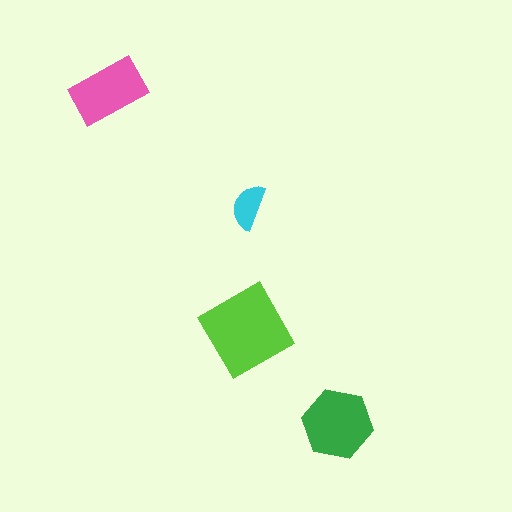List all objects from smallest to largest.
The cyan semicircle, the pink rectangle, the green hexagon, the lime diamond.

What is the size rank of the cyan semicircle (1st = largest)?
4th.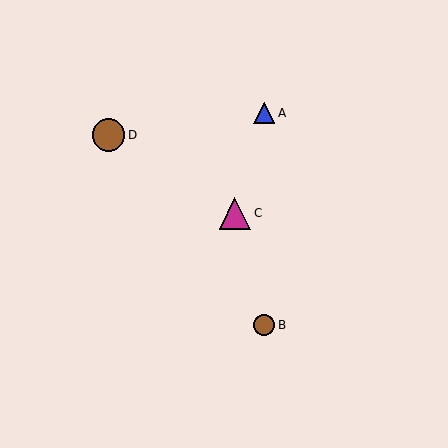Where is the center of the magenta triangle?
The center of the magenta triangle is at (235, 213).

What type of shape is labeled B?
Shape B is a brown circle.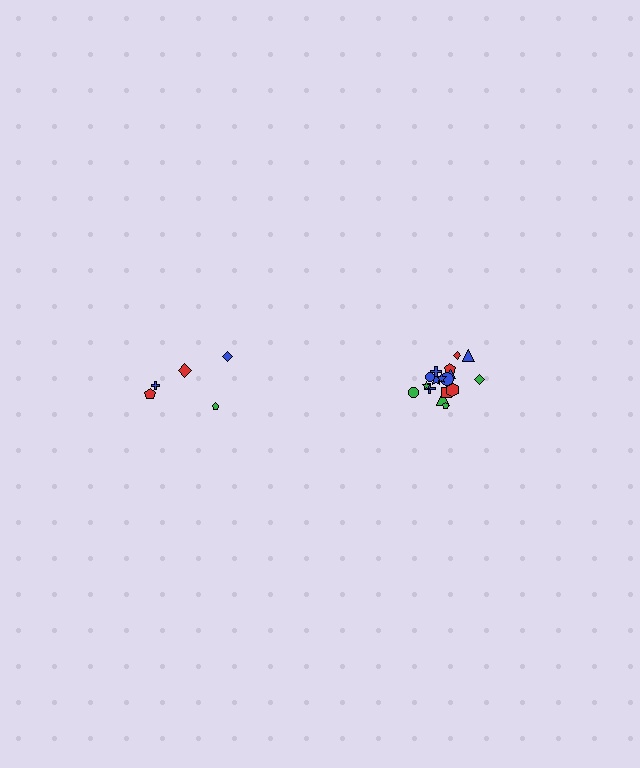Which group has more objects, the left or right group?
The right group.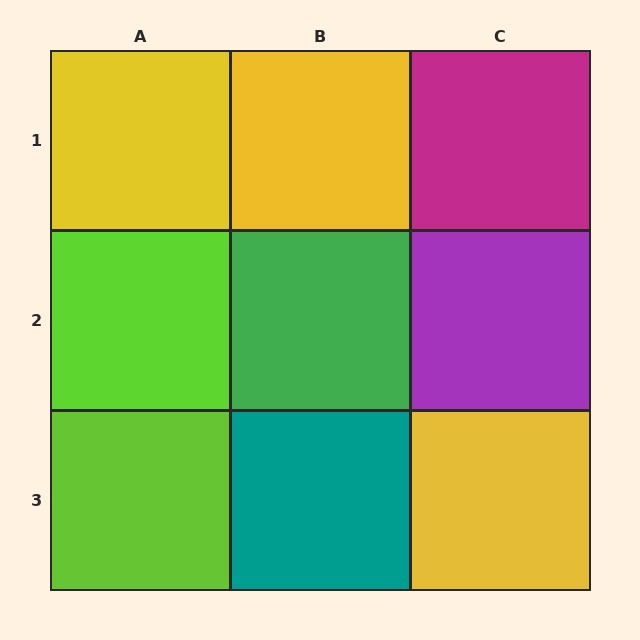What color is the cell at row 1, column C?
Magenta.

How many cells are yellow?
3 cells are yellow.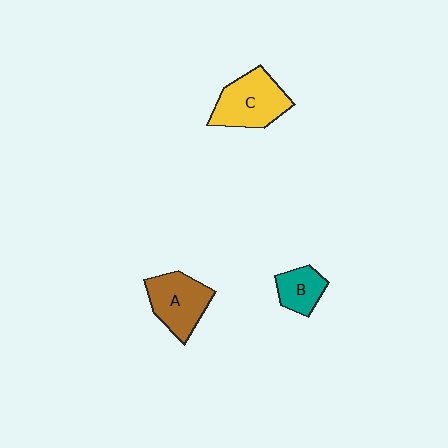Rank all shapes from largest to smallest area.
From largest to smallest: C (yellow), A (brown), B (teal).